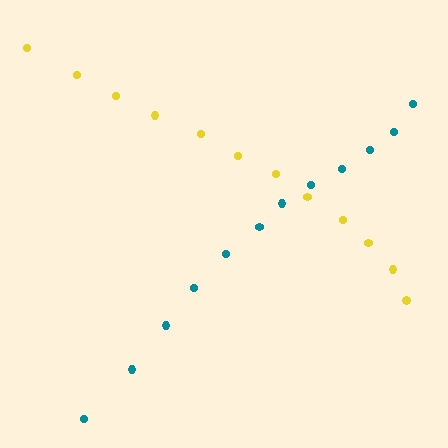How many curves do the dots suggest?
There are 2 distinct paths.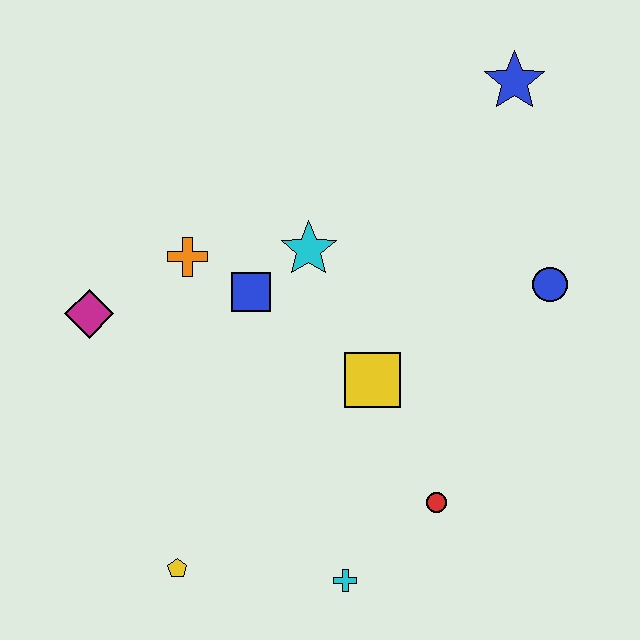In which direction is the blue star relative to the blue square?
The blue star is to the right of the blue square.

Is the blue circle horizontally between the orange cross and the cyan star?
No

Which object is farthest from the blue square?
The blue star is farthest from the blue square.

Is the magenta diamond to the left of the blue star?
Yes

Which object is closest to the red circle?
The cyan cross is closest to the red circle.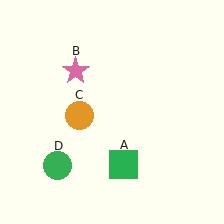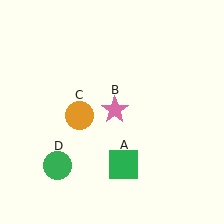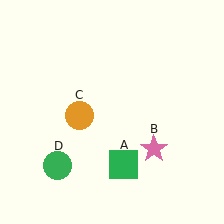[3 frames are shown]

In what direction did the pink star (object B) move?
The pink star (object B) moved down and to the right.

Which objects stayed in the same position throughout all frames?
Green square (object A) and orange circle (object C) and green circle (object D) remained stationary.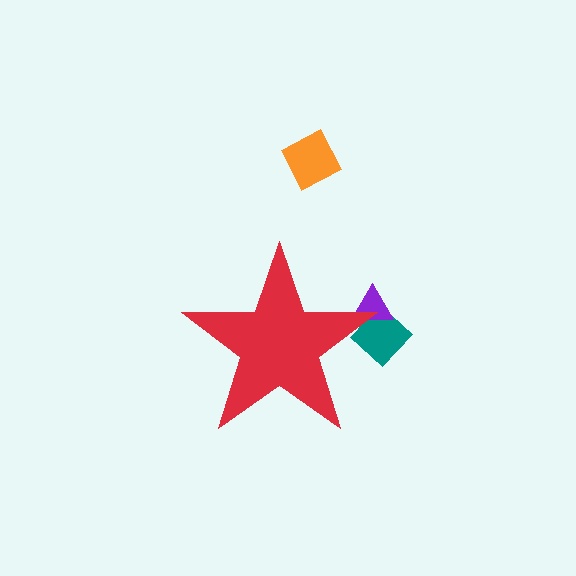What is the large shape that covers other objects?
A red star.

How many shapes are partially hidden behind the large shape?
2 shapes are partially hidden.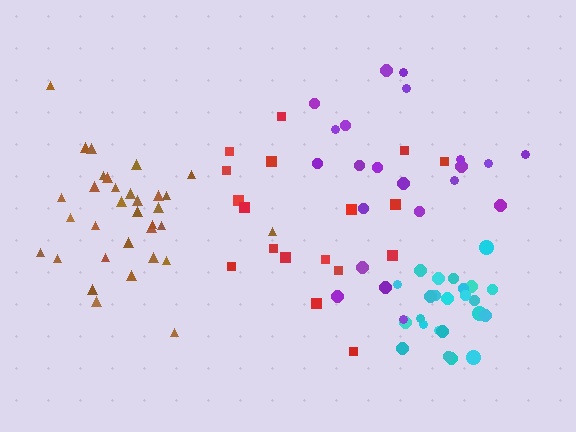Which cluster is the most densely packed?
Cyan.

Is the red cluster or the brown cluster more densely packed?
Brown.